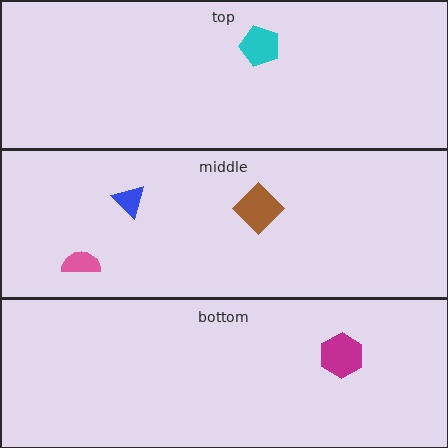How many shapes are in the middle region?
3.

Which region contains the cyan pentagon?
The top region.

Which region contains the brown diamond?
The middle region.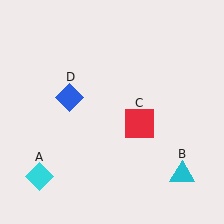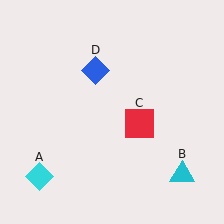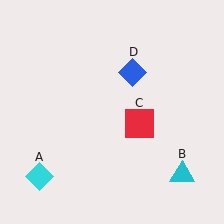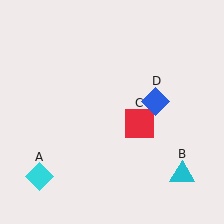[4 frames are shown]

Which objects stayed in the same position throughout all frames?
Cyan diamond (object A) and cyan triangle (object B) and red square (object C) remained stationary.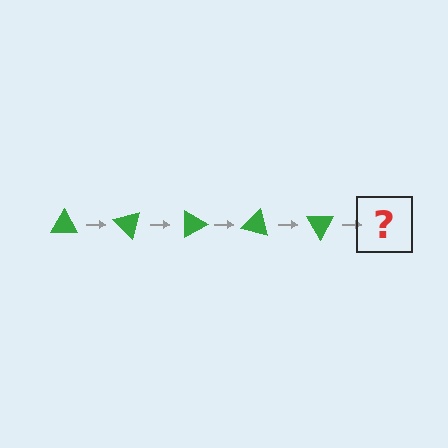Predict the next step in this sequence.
The next step is a green triangle rotated 225 degrees.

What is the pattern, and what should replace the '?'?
The pattern is that the triangle rotates 45 degrees each step. The '?' should be a green triangle rotated 225 degrees.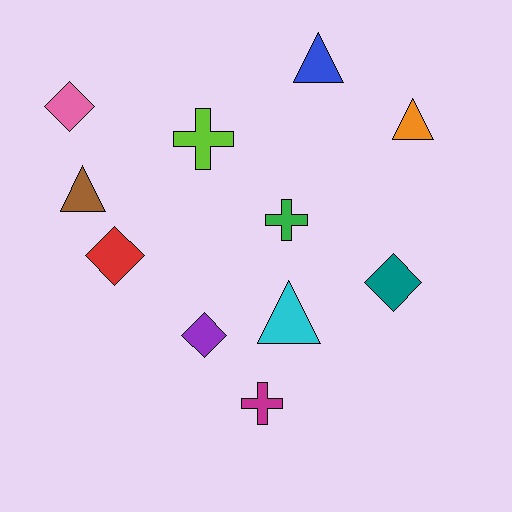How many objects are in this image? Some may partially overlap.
There are 11 objects.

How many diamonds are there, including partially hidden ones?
There are 4 diamonds.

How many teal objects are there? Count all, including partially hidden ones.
There is 1 teal object.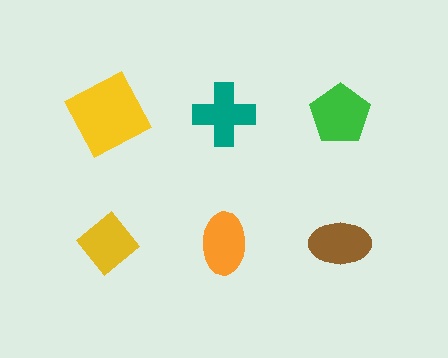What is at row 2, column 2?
An orange ellipse.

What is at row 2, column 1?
A yellow diamond.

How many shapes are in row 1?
3 shapes.